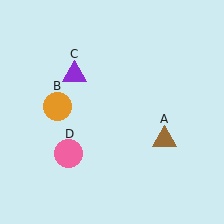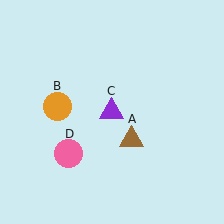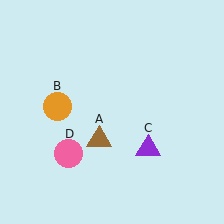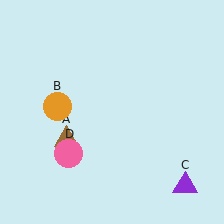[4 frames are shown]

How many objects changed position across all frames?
2 objects changed position: brown triangle (object A), purple triangle (object C).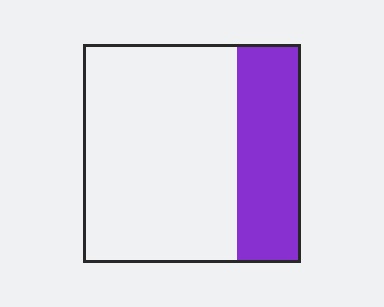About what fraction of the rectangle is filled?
About one third (1/3).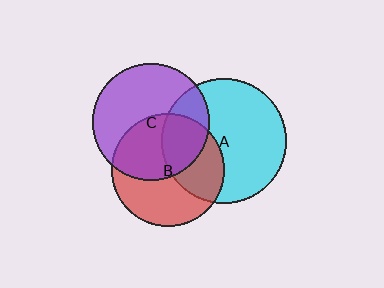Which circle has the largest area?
Circle A (cyan).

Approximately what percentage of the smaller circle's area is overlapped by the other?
Approximately 40%.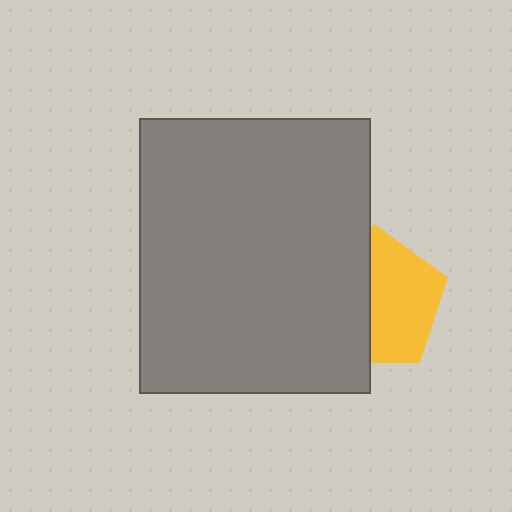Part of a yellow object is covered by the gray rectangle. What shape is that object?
It is a pentagon.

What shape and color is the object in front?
The object in front is a gray rectangle.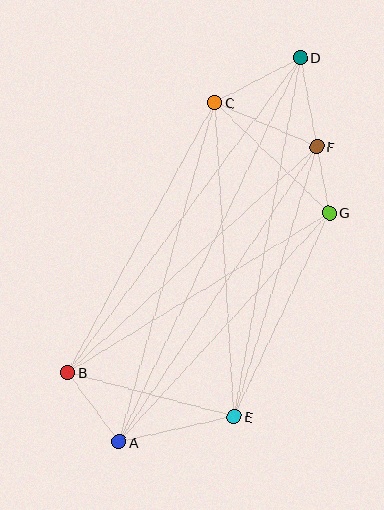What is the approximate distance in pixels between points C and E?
The distance between C and E is approximately 315 pixels.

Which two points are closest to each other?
Points F and G are closest to each other.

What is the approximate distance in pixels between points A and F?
The distance between A and F is approximately 355 pixels.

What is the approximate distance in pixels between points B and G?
The distance between B and G is approximately 306 pixels.